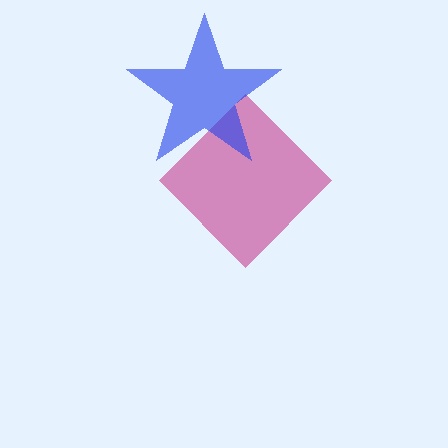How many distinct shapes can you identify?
There are 2 distinct shapes: a magenta diamond, a blue star.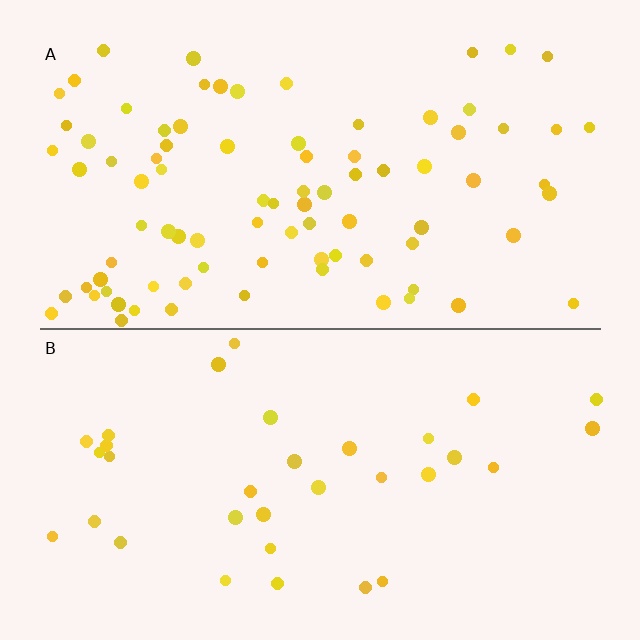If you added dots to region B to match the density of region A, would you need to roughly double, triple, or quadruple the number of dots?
Approximately triple.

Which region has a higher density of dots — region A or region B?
A (the top).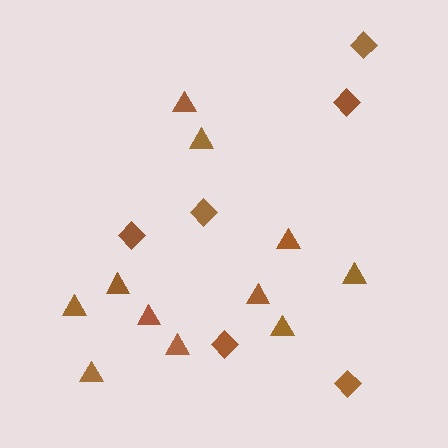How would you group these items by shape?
There are 2 groups: one group of diamonds (6) and one group of triangles (11).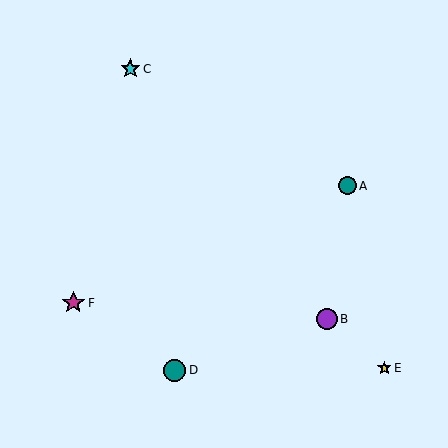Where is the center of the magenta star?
The center of the magenta star is at (73, 303).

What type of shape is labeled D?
Shape D is a teal circle.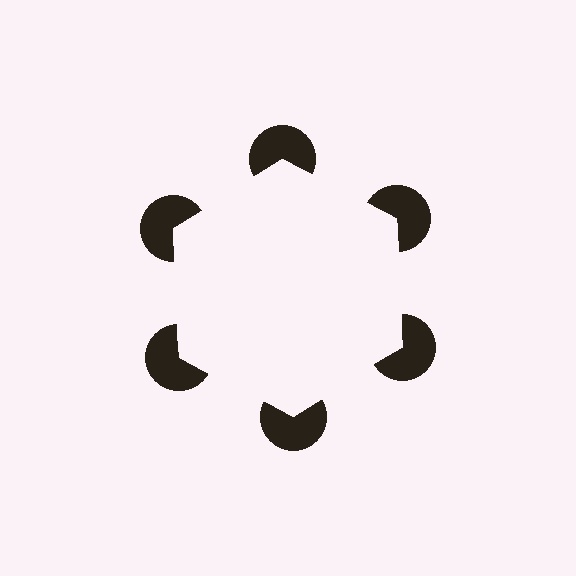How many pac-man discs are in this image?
There are 6 — one at each vertex of the illusory hexagon.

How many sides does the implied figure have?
6 sides.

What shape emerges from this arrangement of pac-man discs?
An illusory hexagon — its edges are inferred from the aligned wedge cuts in the pac-man discs, not physically drawn.